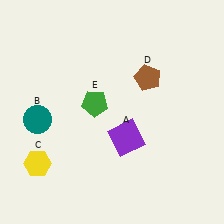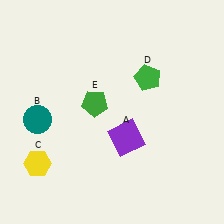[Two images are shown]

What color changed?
The pentagon (D) changed from brown in Image 1 to green in Image 2.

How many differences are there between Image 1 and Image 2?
There is 1 difference between the two images.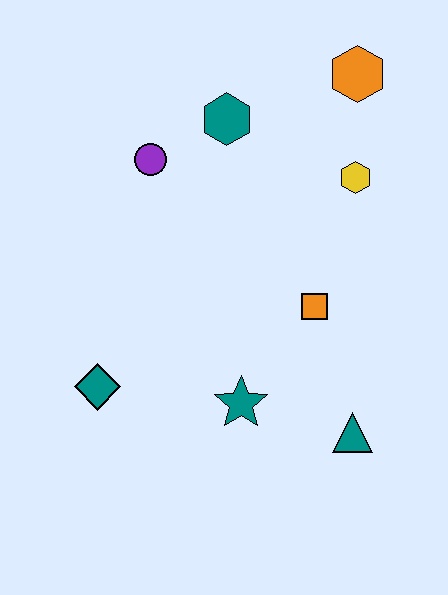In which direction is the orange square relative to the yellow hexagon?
The orange square is below the yellow hexagon.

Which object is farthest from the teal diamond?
The orange hexagon is farthest from the teal diamond.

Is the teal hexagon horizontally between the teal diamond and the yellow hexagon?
Yes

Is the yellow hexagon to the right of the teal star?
Yes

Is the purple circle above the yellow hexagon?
Yes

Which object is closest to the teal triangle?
The teal star is closest to the teal triangle.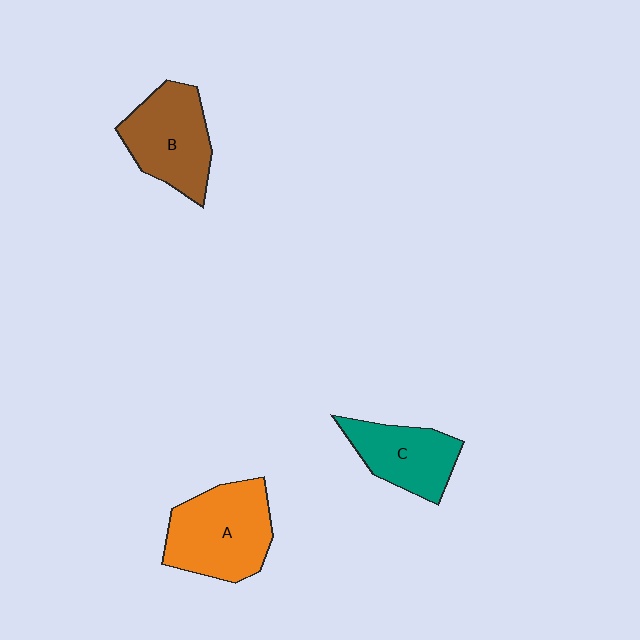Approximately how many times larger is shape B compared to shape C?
Approximately 1.2 times.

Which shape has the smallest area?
Shape C (teal).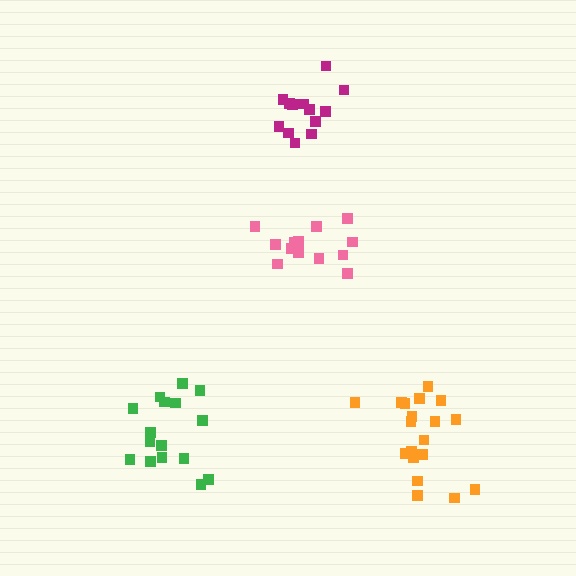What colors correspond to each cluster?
The clusters are colored: magenta, green, pink, orange.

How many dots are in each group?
Group 1: 13 dots, Group 2: 16 dots, Group 3: 13 dots, Group 4: 19 dots (61 total).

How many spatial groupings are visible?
There are 4 spatial groupings.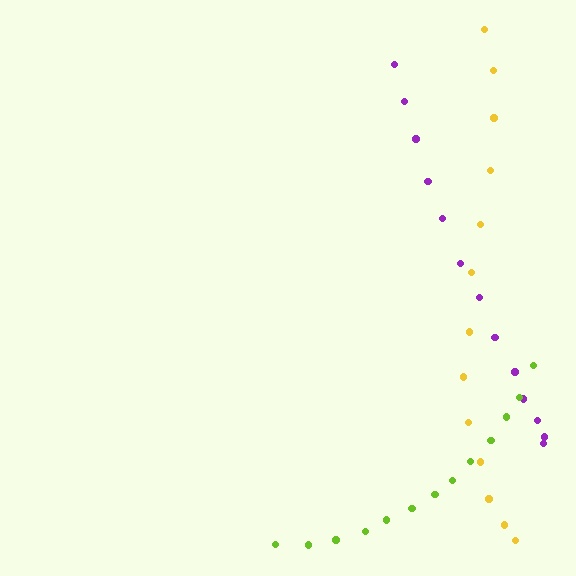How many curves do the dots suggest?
There are 3 distinct paths.